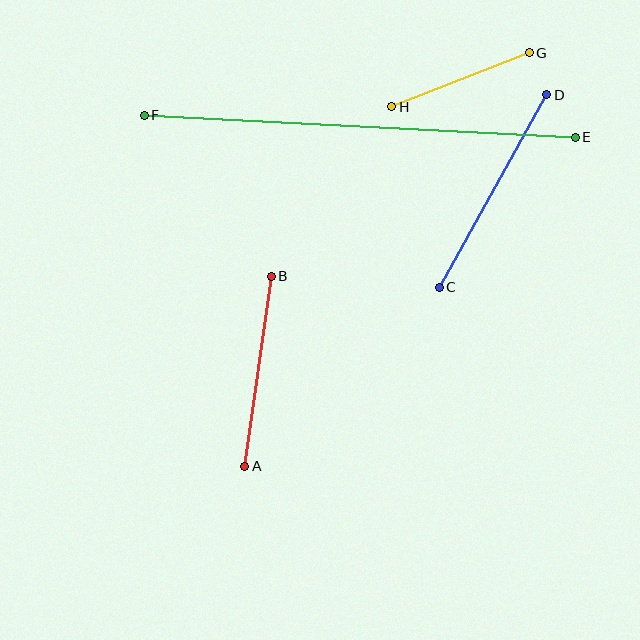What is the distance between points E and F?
The distance is approximately 432 pixels.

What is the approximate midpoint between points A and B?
The midpoint is at approximately (258, 371) pixels.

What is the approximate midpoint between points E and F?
The midpoint is at approximately (360, 126) pixels.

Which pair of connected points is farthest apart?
Points E and F are farthest apart.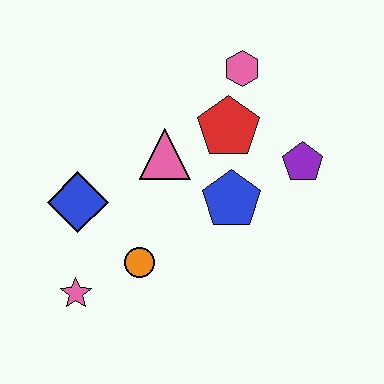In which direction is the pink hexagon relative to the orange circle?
The pink hexagon is above the orange circle.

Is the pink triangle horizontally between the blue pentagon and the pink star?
Yes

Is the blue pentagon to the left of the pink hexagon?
Yes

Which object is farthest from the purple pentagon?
The pink star is farthest from the purple pentagon.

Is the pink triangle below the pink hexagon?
Yes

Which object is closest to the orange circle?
The pink star is closest to the orange circle.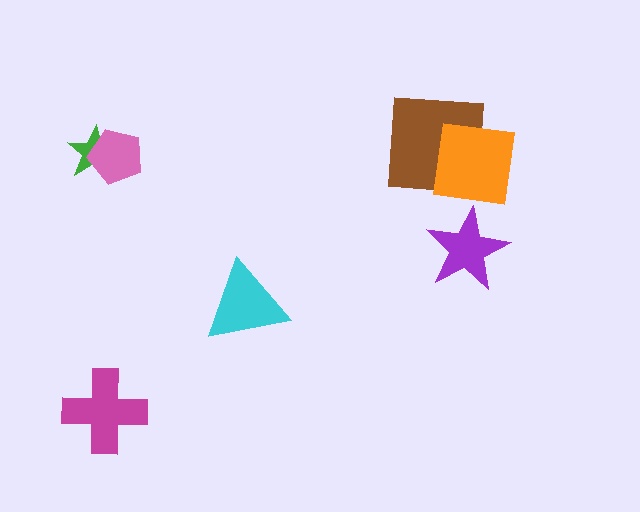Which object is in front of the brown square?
The orange square is in front of the brown square.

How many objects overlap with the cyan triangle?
0 objects overlap with the cyan triangle.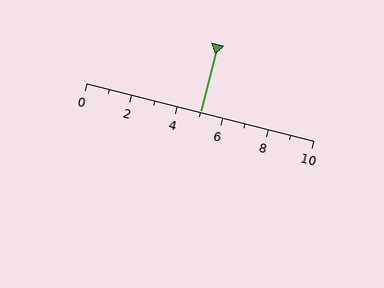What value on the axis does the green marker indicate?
The marker indicates approximately 5.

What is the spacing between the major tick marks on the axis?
The major ticks are spaced 2 apart.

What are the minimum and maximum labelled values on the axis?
The axis runs from 0 to 10.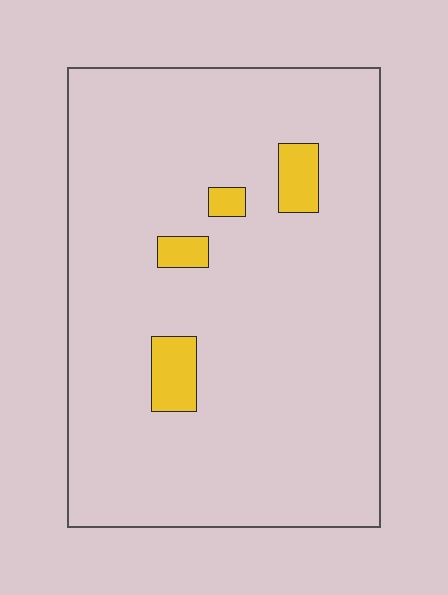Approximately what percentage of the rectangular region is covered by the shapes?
Approximately 5%.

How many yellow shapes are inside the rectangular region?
4.